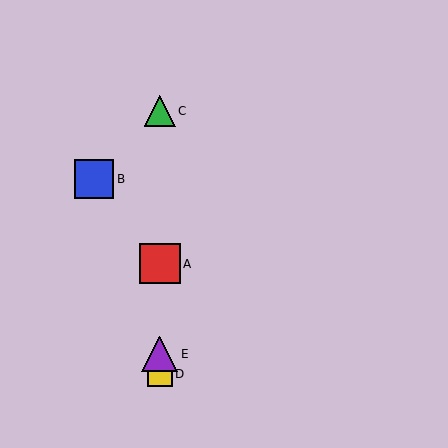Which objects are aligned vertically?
Objects A, C, D, E are aligned vertically.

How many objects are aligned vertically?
4 objects (A, C, D, E) are aligned vertically.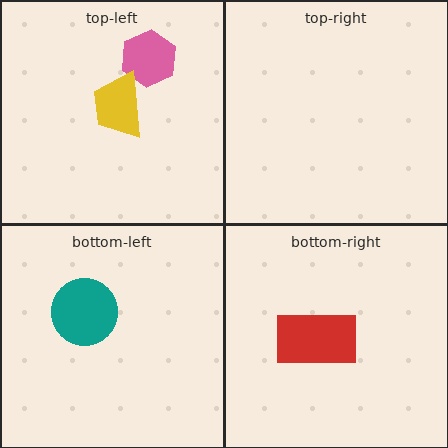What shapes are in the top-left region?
The pink hexagon, the yellow trapezoid.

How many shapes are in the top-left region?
2.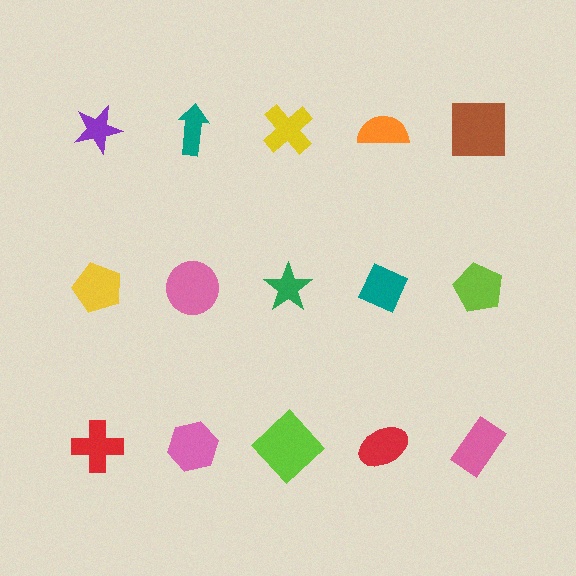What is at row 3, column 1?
A red cross.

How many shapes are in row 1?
5 shapes.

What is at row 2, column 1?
A yellow pentagon.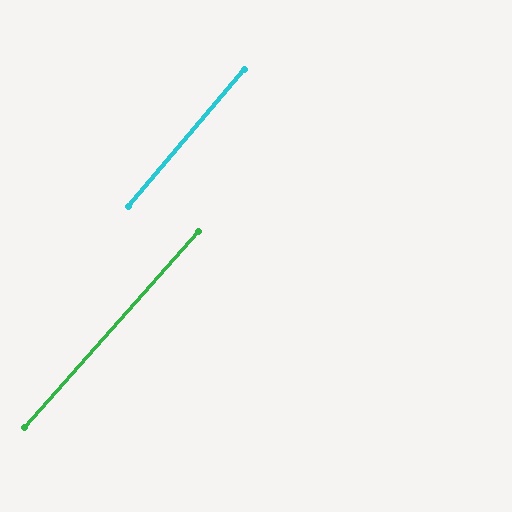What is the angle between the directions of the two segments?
Approximately 1 degree.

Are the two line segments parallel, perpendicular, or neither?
Parallel — their directions differ by only 1.4°.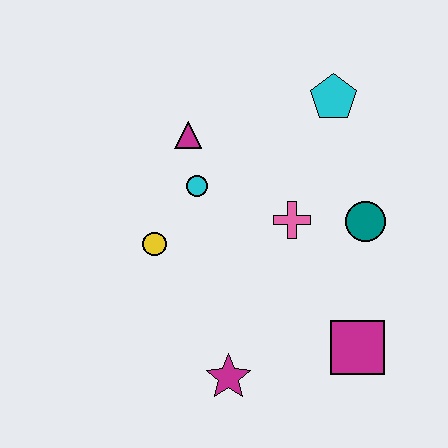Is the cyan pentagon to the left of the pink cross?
No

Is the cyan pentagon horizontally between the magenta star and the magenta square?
Yes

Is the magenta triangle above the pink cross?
Yes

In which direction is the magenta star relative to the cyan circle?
The magenta star is below the cyan circle.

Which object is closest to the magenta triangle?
The cyan circle is closest to the magenta triangle.